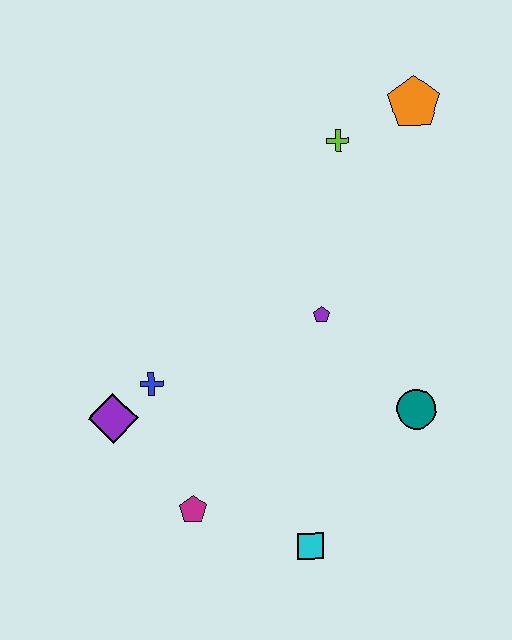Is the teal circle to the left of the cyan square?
No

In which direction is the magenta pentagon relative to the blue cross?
The magenta pentagon is below the blue cross.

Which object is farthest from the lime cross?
The cyan square is farthest from the lime cross.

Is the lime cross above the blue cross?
Yes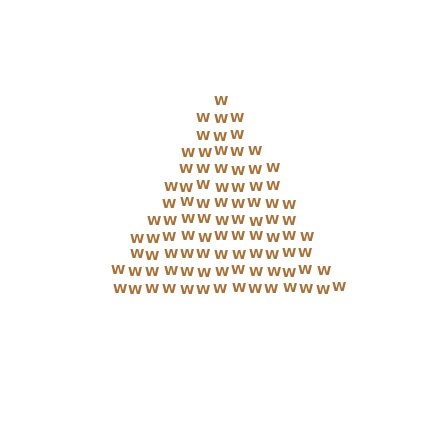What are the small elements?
The small elements are letter W's.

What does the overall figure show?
The overall figure shows a triangle.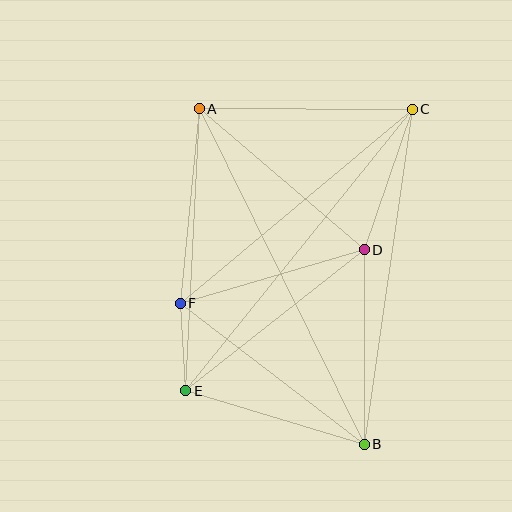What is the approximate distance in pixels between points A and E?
The distance between A and E is approximately 283 pixels.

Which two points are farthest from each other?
Points A and B are farthest from each other.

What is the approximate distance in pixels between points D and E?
The distance between D and E is approximately 228 pixels.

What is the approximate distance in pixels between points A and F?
The distance between A and F is approximately 195 pixels.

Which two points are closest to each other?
Points E and F are closest to each other.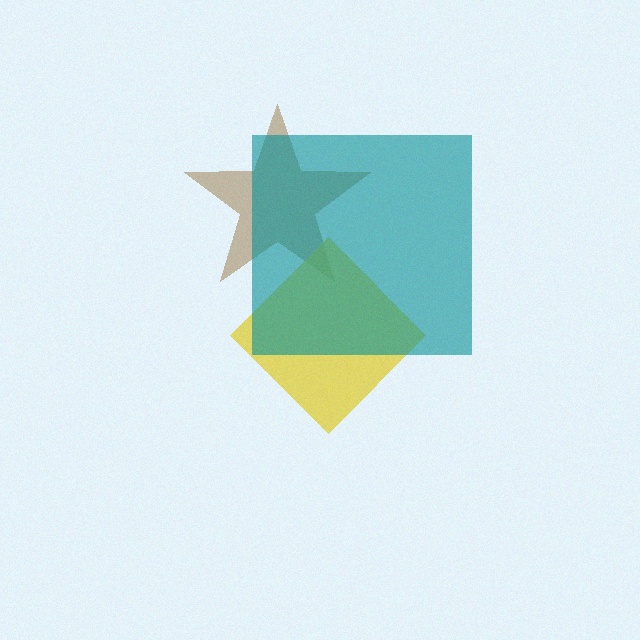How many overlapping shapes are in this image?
There are 3 overlapping shapes in the image.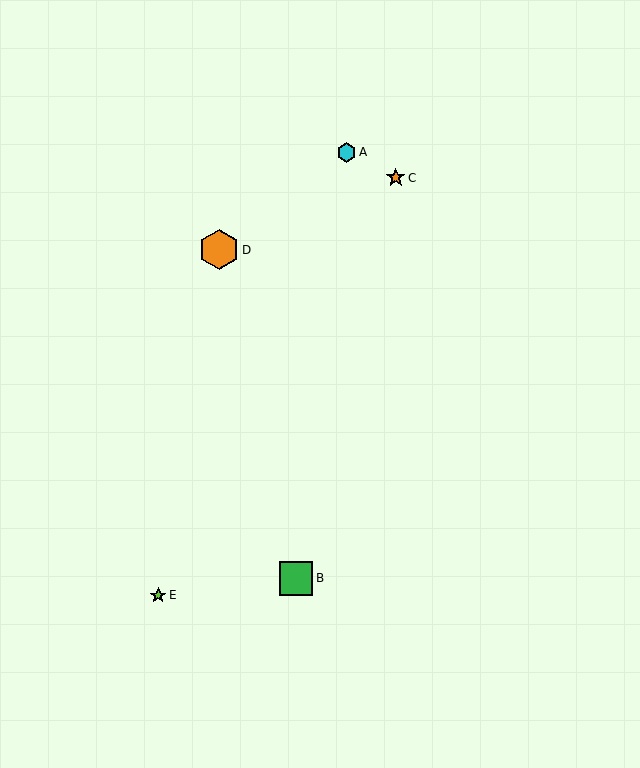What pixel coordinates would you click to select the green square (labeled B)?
Click at (296, 578) to select the green square B.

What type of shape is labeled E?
Shape E is a lime star.